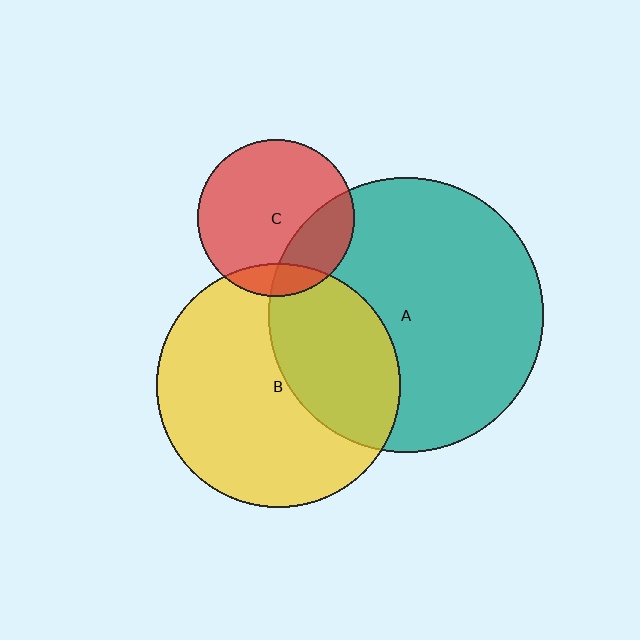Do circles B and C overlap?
Yes.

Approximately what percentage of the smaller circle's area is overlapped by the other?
Approximately 10%.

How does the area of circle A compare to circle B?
Approximately 1.3 times.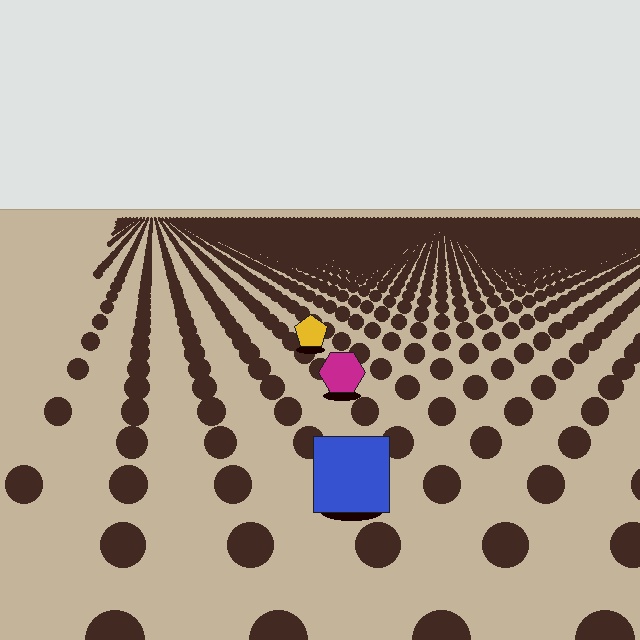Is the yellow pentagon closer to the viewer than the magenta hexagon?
No. The magenta hexagon is closer — you can tell from the texture gradient: the ground texture is coarser near it.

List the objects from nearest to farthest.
From nearest to farthest: the blue square, the magenta hexagon, the yellow pentagon.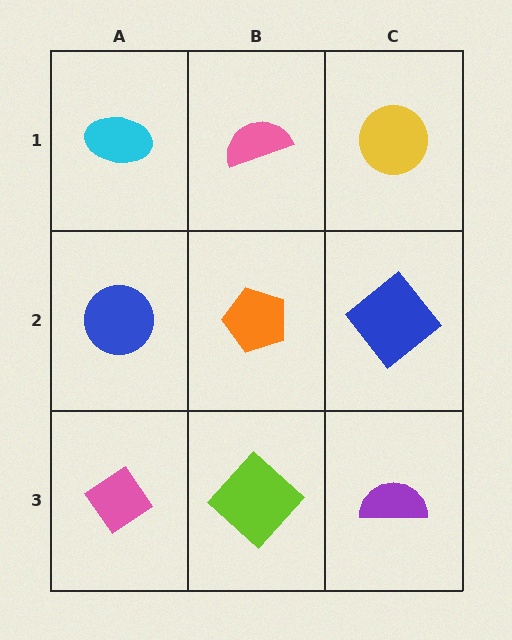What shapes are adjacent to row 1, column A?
A blue circle (row 2, column A), a pink semicircle (row 1, column B).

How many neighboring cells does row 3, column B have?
3.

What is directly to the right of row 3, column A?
A lime diamond.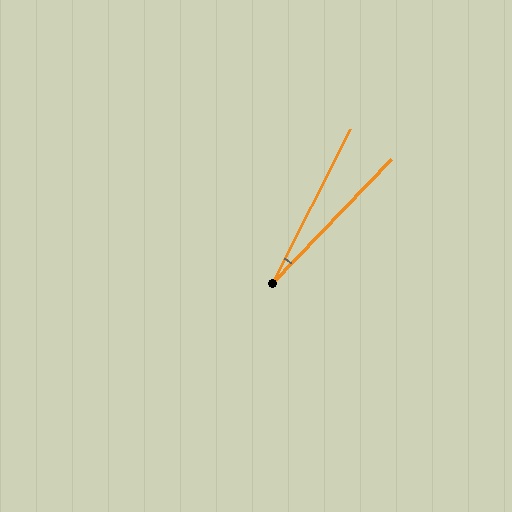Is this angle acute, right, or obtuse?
It is acute.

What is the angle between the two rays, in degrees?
Approximately 17 degrees.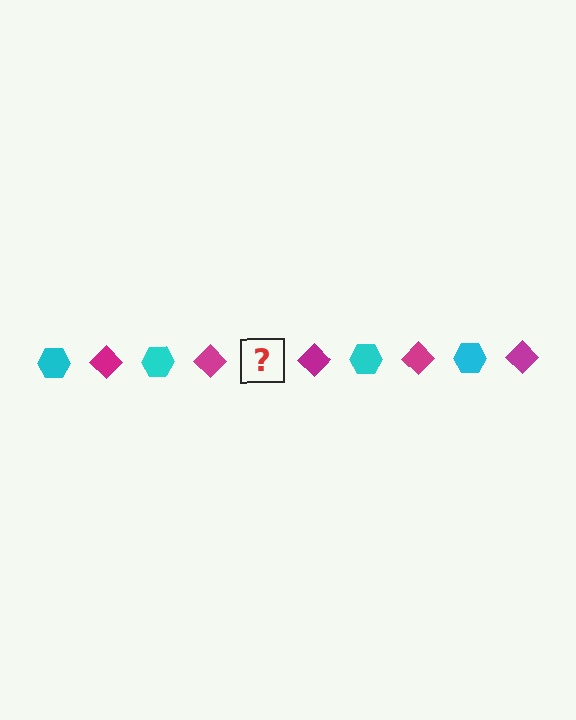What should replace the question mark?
The question mark should be replaced with a cyan hexagon.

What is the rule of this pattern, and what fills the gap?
The rule is that the pattern alternates between cyan hexagon and magenta diamond. The gap should be filled with a cyan hexagon.